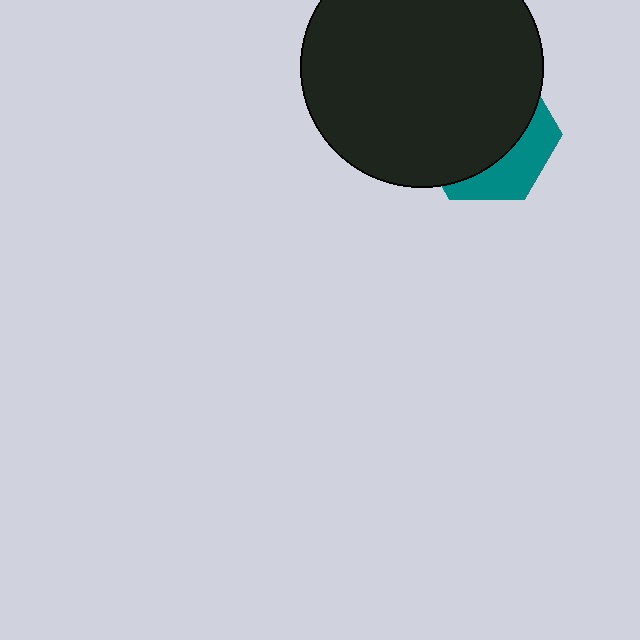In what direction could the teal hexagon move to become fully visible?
The teal hexagon could move toward the lower-right. That would shift it out from behind the black circle entirely.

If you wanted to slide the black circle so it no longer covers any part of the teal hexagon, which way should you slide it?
Slide it toward the upper-left — that is the most direct way to separate the two shapes.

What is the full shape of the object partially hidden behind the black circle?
The partially hidden object is a teal hexagon.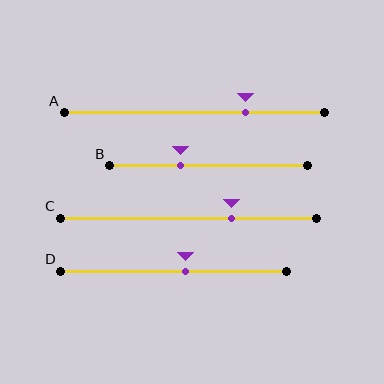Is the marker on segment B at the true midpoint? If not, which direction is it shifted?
No, the marker on segment B is shifted to the left by about 14% of the segment length.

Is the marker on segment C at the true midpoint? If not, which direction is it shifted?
No, the marker on segment C is shifted to the right by about 17% of the segment length.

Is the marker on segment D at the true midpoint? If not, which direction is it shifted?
No, the marker on segment D is shifted to the right by about 5% of the segment length.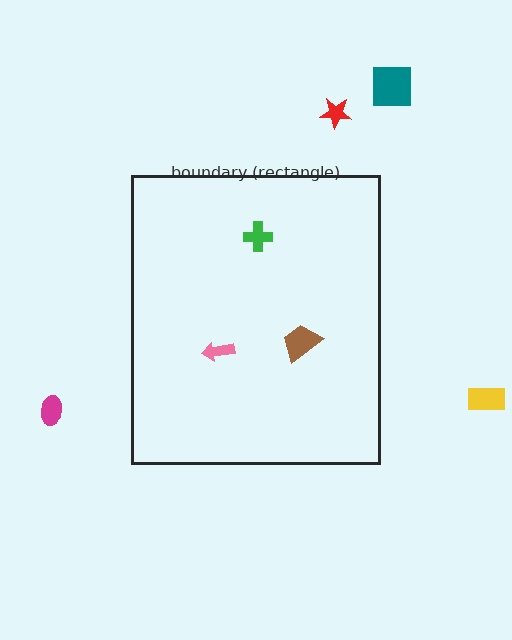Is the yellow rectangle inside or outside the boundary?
Outside.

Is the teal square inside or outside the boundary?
Outside.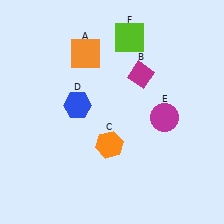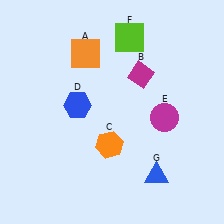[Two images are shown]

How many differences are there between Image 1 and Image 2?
There is 1 difference between the two images.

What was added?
A blue triangle (G) was added in Image 2.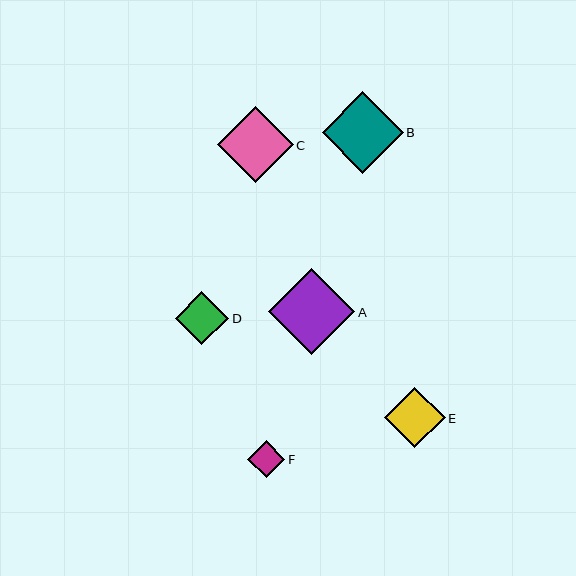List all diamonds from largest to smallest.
From largest to smallest: A, B, C, E, D, F.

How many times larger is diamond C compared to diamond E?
Diamond C is approximately 1.3 times the size of diamond E.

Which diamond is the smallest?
Diamond F is the smallest with a size of approximately 37 pixels.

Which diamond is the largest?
Diamond A is the largest with a size of approximately 86 pixels.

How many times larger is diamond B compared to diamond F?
Diamond B is approximately 2.2 times the size of diamond F.